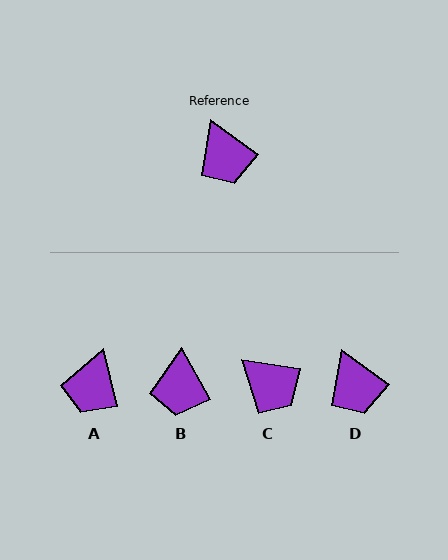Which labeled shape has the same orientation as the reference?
D.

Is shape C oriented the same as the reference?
No, it is off by about 27 degrees.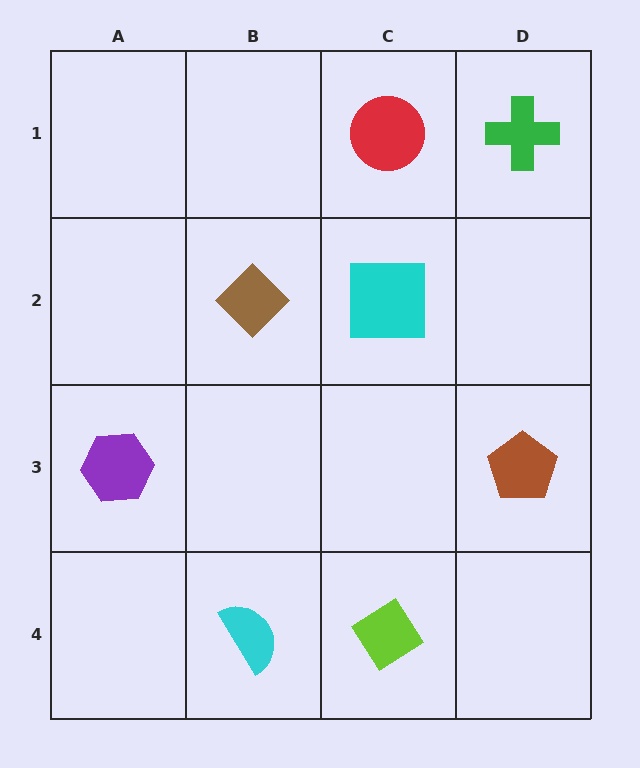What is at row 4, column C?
A lime diamond.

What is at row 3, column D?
A brown pentagon.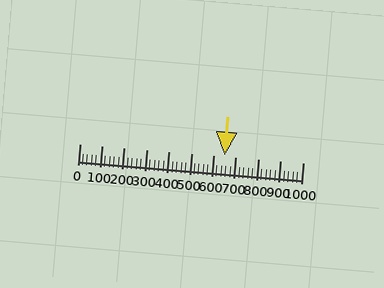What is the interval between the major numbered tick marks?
The major tick marks are spaced 100 units apart.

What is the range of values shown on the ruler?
The ruler shows values from 0 to 1000.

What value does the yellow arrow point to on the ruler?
The yellow arrow points to approximately 648.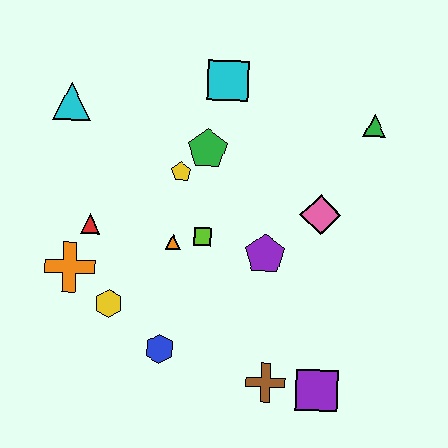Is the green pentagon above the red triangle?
Yes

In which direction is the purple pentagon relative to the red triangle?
The purple pentagon is to the right of the red triangle.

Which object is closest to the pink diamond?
The purple pentagon is closest to the pink diamond.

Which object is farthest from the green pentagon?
The purple square is farthest from the green pentagon.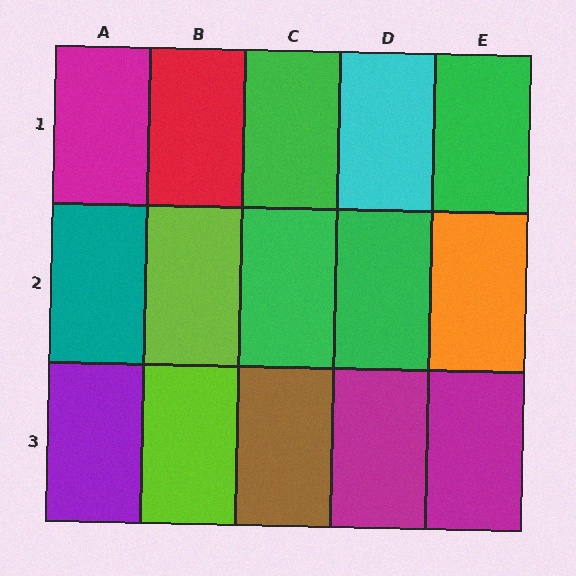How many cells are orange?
1 cell is orange.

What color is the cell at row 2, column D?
Green.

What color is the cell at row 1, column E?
Green.